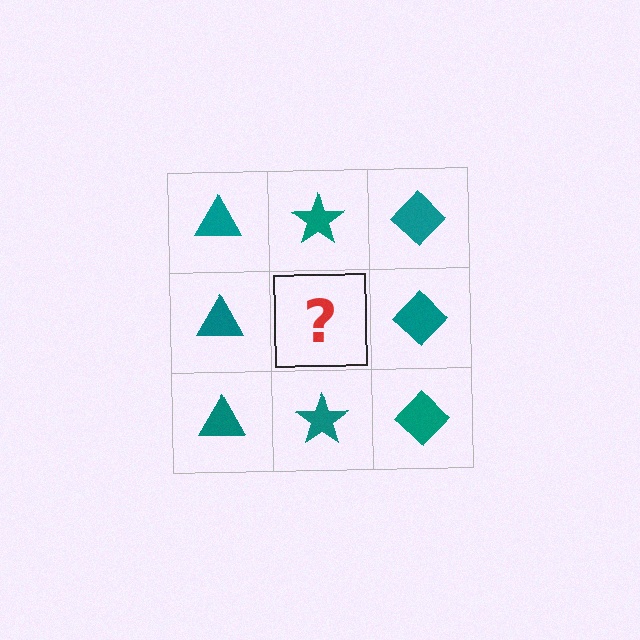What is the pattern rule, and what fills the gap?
The rule is that each column has a consistent shape. The gap should be filled with a teal star.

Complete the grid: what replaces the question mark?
The question mark should be replaced with a teal star.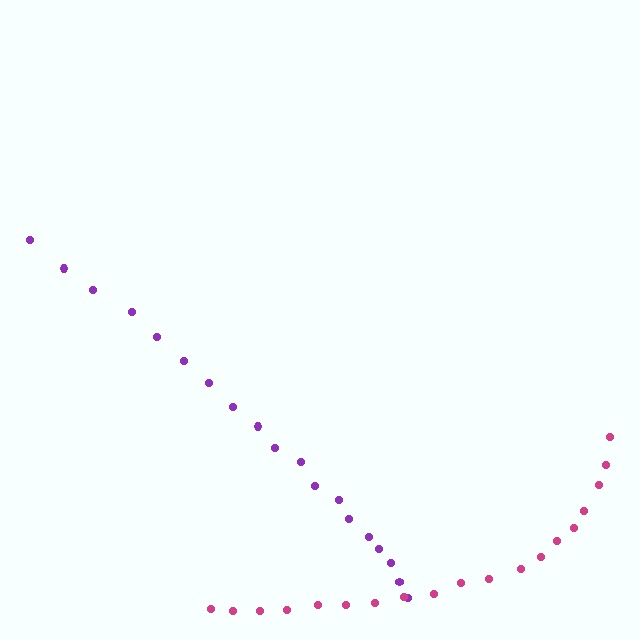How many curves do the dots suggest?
There are 2 distinct paths.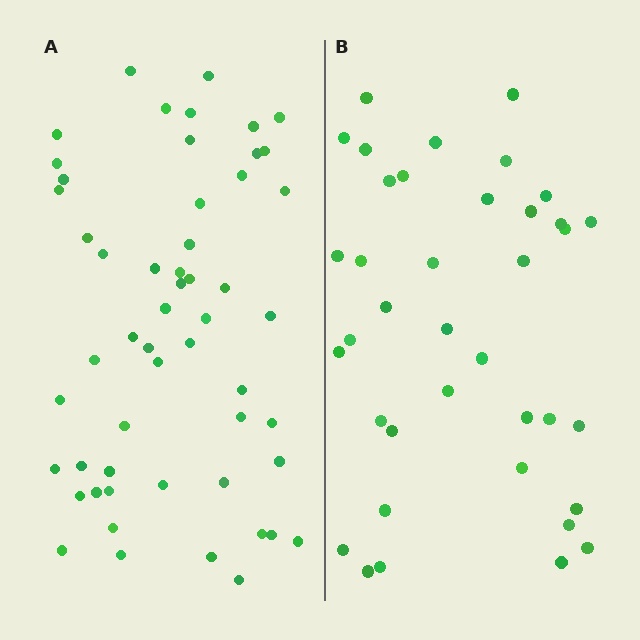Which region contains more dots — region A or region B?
Region A (the left region) has more dots.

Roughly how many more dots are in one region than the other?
Region A has approximately 15 more dots than region B.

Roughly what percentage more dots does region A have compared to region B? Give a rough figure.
About 40% more.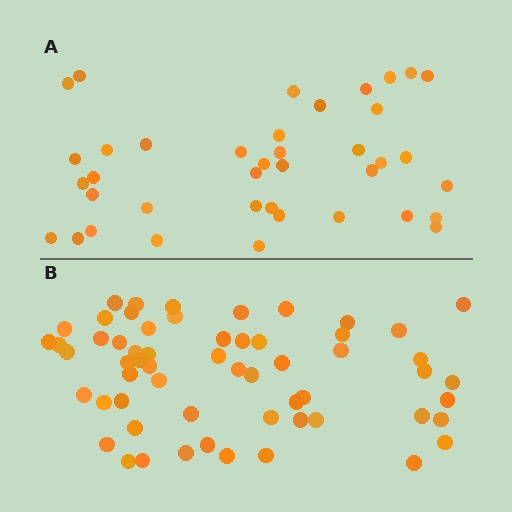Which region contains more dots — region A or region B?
Region B (the bottom region) has more dots.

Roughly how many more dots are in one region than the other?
Region B has approximately 20 more dots than region A.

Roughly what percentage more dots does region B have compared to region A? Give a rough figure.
About 50% more.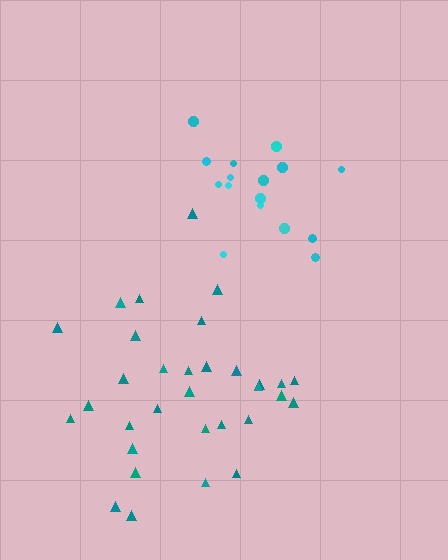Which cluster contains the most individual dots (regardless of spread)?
Teal (32).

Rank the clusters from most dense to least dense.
cyan, teal.